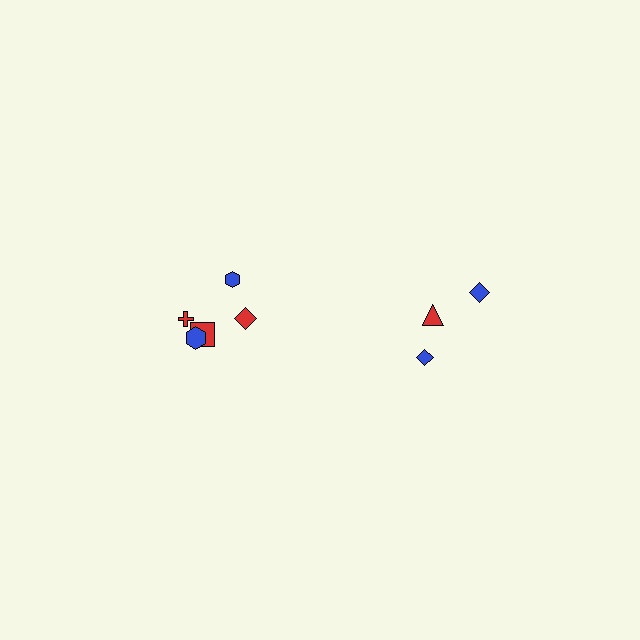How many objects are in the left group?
There are 5 objects.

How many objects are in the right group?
There are 3 objects.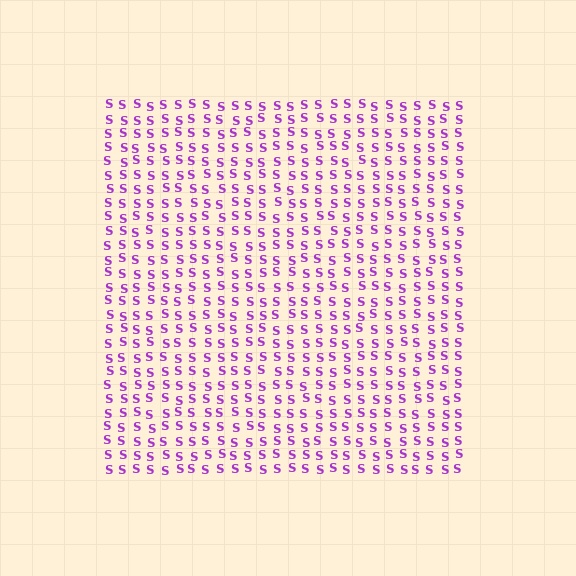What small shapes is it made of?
It is made of small letter S's.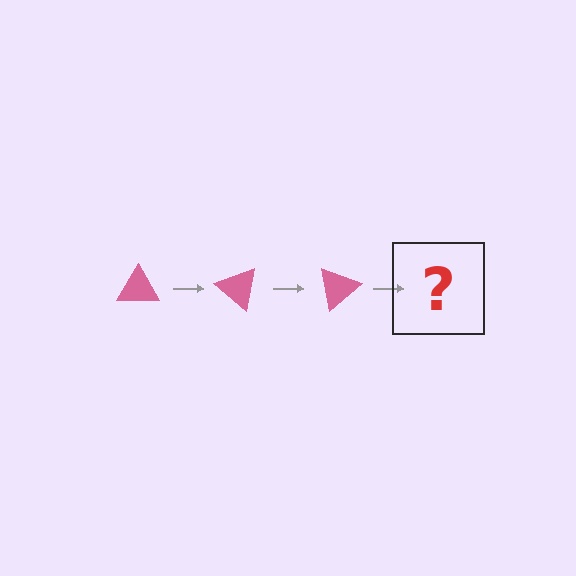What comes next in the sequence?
The next element should be a pink triangle rotated 120 degrees.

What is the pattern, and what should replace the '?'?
The pattern is that the triangle rotates 40 degrees each step. The '?' should be a pink triangle rotated 120 degrees.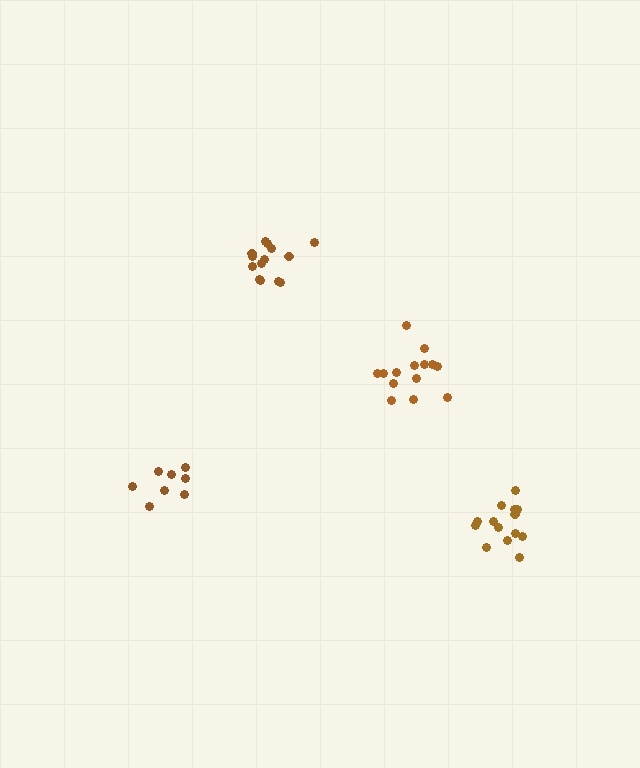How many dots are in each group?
Group 1: 14 dots, Group 2: 14 dots, Group 3: 8 dots, Group 4: 14 dots (50 total).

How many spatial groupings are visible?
There are 4 spatial groupings.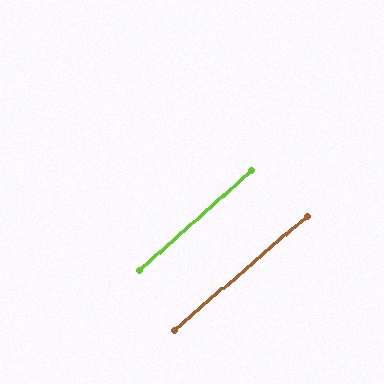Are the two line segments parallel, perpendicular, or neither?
Parallel — their directions differ by only 1.1°.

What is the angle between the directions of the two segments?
Approximately 1 degree.